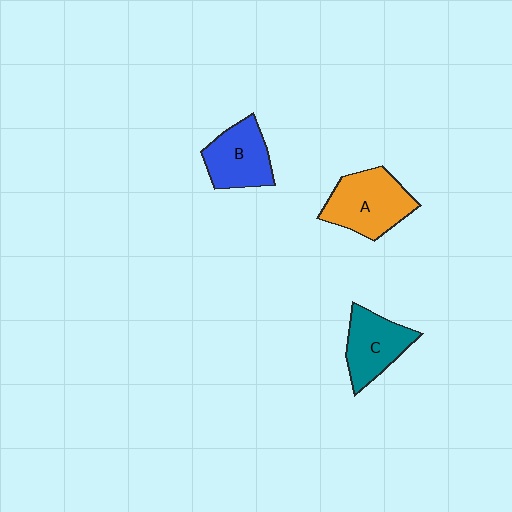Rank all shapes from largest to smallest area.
From largest to smallest: A (orange), B (blue), C (teal).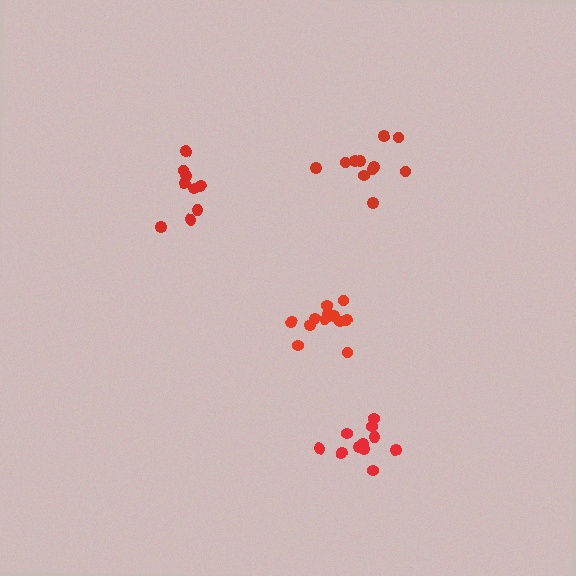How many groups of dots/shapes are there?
There are 4 groups.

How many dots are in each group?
Group 1: 11 dots, Group 2: 9 dots, Group 3: 11 dots, Group 4: 12 dots (43 total).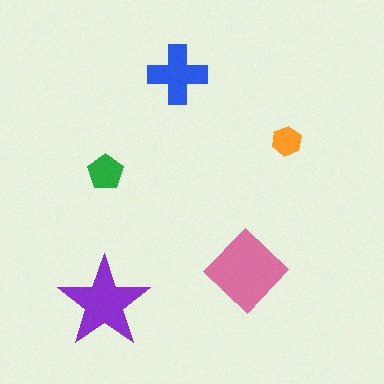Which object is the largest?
The pink diamond.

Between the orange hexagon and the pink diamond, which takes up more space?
The pink diamond.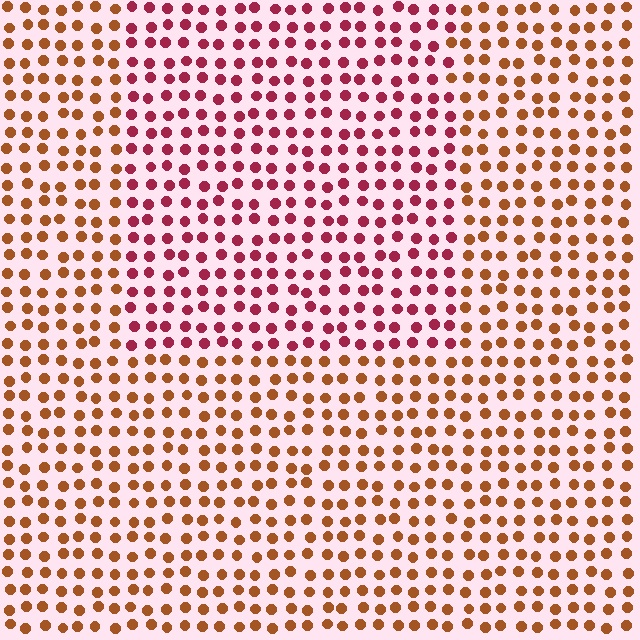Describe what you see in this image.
The image is filled with small brown elements in a uniform arrangement. A rectangle-shaped region is visible where the elements are tinted to a slightly different hue, forming a subtle color boundary.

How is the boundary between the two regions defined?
The boundary is defined purely by a slight shift in hue (about 42 degrees). Spacing, size, and orientation are identical on both sides.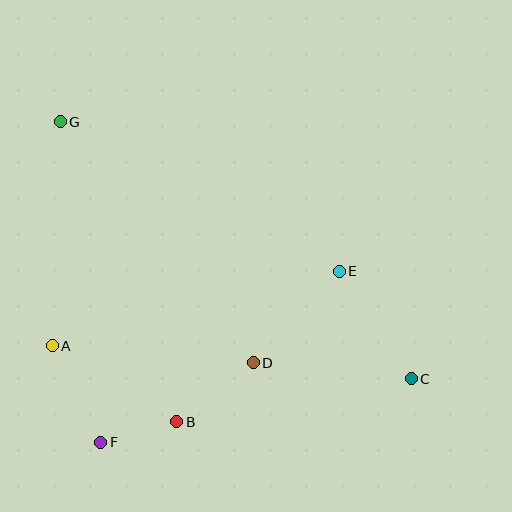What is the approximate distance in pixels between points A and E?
The distance between A and E is approximately 297 pixels.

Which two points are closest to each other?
Points B and F are closest to each other.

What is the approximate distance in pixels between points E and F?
The distance between E and F is approximately 294 pixels.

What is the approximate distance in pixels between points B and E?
The distance between B and E is approximately 222 pixels.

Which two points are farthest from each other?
Points C and G are farthest from each other.